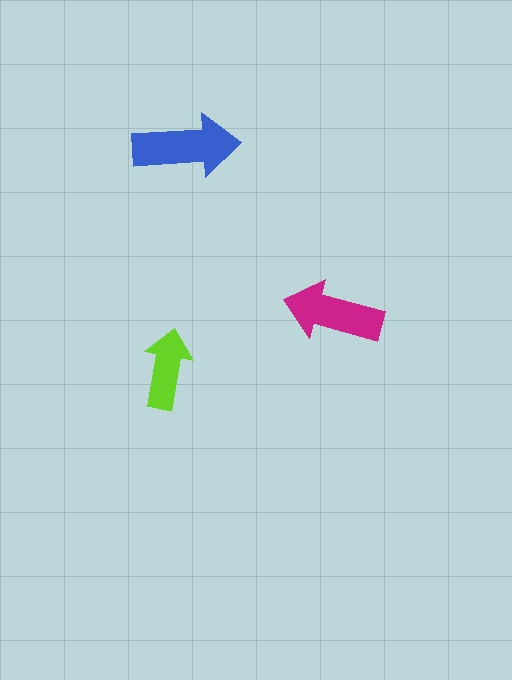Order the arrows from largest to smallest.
the blue one, the magenta one, the lime one.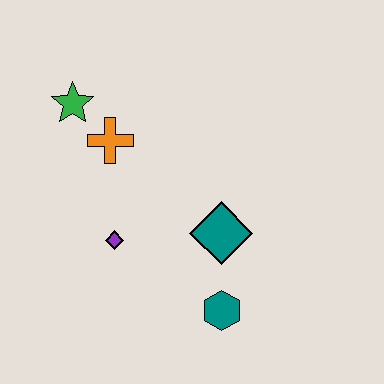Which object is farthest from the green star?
The teal hexagon is farthest from the green star.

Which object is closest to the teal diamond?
The teal hexagon is closest to the teal diamond.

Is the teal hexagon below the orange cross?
Yes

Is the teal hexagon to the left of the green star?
No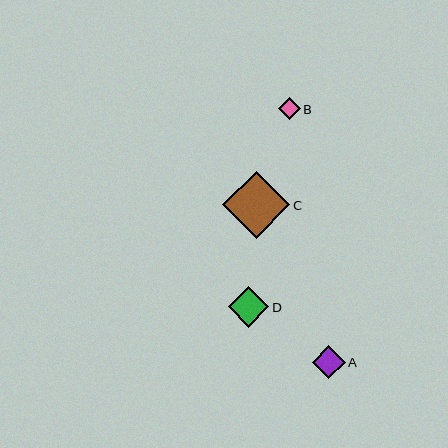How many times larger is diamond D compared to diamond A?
Diamond D is approximately 1.2 times the size of diamond A.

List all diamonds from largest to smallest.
From largest to smallest: C, D, A, B.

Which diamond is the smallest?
Diamond B is the smallest with a size of approximately 22 pixels.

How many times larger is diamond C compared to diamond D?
Diamond C is approximately 1.7 times the size of diamond D.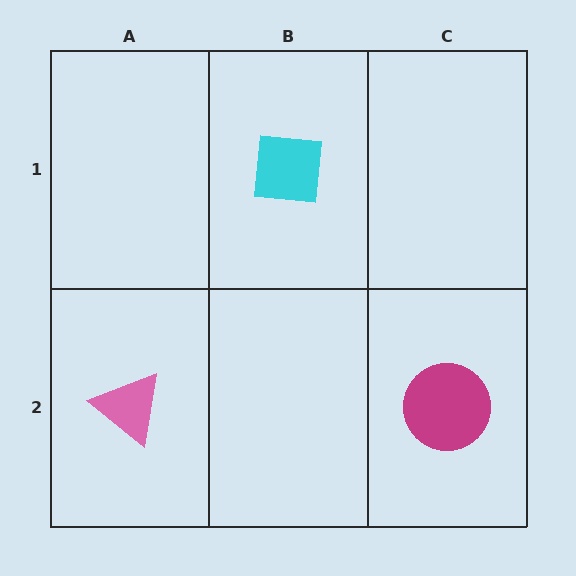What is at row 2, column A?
A pink triangle.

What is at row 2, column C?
A magenta circle.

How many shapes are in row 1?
1 shape.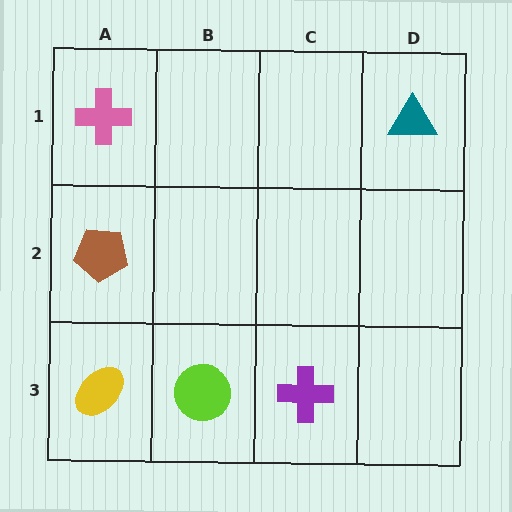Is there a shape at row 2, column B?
No, that cell is empty.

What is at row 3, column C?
A purple cross.